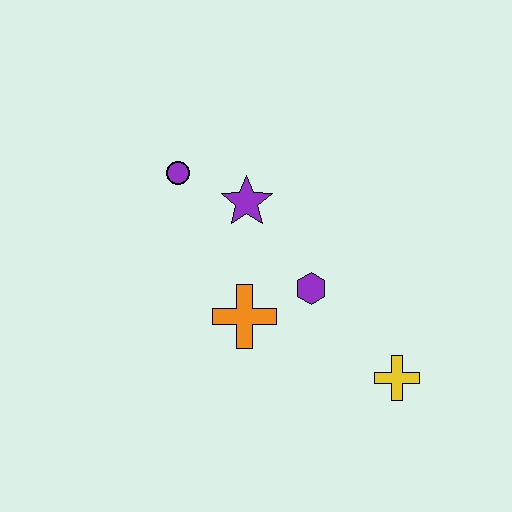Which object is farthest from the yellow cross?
The purple circle is farthest from the yellow cross.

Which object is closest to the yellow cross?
The purple hexagon is closest to the yellow cross.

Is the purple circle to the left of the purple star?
Yes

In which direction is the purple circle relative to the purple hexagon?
The purple circle is to the left of the purple hexagon.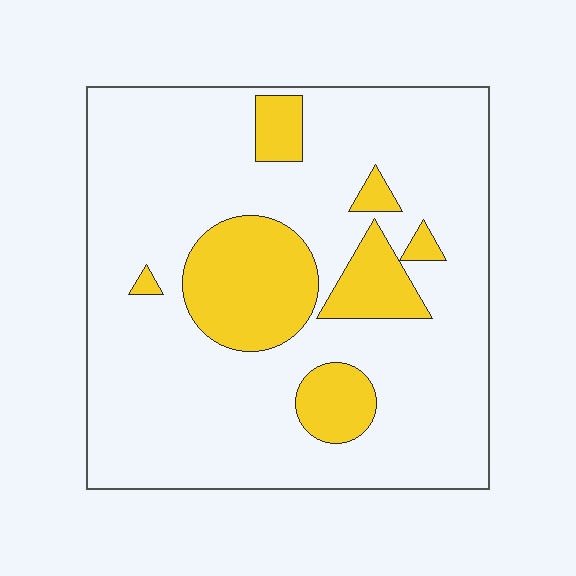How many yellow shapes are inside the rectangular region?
7.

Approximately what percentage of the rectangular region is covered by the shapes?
Approximately 20%.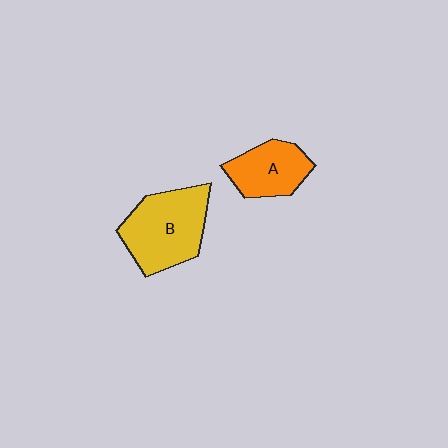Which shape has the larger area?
Shape B (yellow).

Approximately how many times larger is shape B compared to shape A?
Approximately 1.5 times.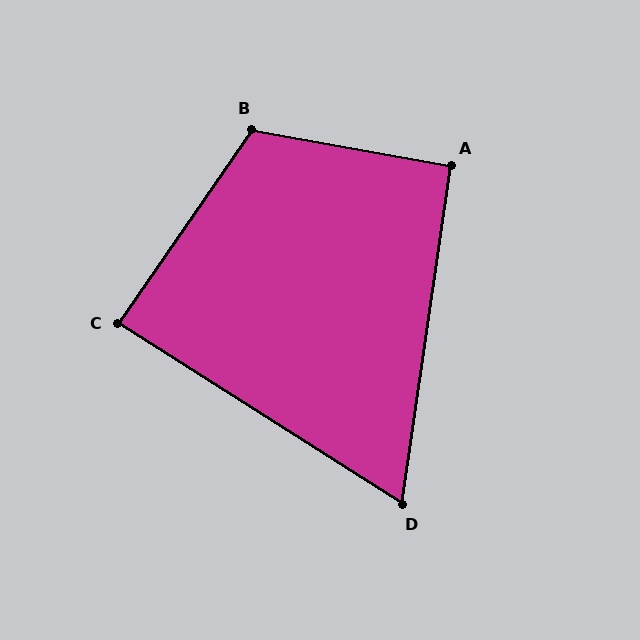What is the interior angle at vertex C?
Approximately 88 degrees (approximately right).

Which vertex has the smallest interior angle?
D, at approximately 66 degrees.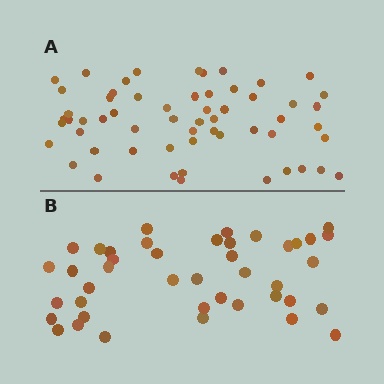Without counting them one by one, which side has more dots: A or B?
Region A (the top region) has more dots.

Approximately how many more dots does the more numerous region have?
Region A has approximately 15 more dots than region B.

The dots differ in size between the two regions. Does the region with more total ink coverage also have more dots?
No. Region B has more total ink coverage because its dots are larger, but region A actually contains more individual dots. Total area can be misleading — the number of items is what matters here.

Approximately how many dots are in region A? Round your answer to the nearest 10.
About 60 dots. (The exact count is 58, which rounds to 60.)